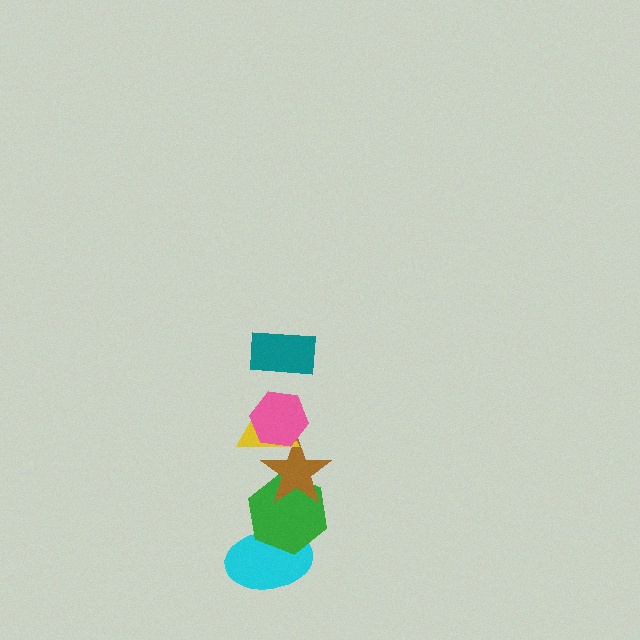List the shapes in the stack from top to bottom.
From top to bottom: the teal rectangle, the pink hexagon, the yellow triangle, the brown star, the green hexagon, the cyan ellipse.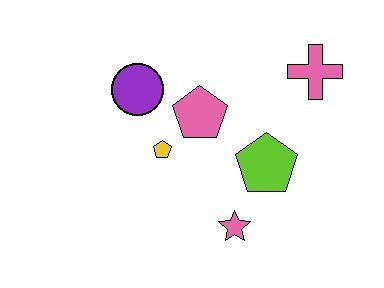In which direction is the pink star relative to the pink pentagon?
The pink star is below the pink pentagon.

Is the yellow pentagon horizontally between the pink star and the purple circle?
Yes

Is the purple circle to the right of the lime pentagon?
No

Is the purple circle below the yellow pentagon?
No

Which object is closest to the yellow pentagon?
The pink pentagon is closest to the yellow pentagon.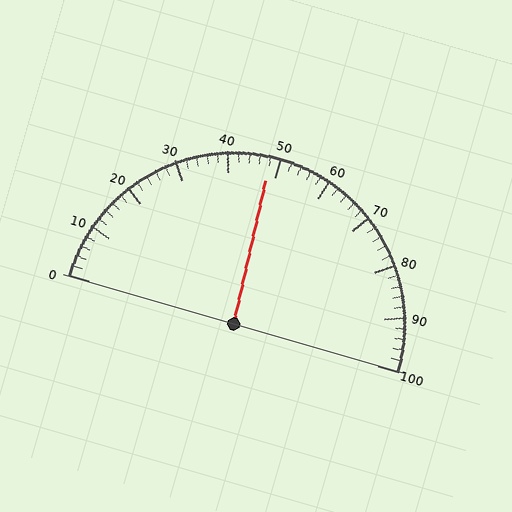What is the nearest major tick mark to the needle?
The nearest major tick mark is 50.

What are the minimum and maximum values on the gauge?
The gauge ranges from 0 to 100.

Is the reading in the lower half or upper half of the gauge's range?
The reading is in the lower half of the range (0 to 100).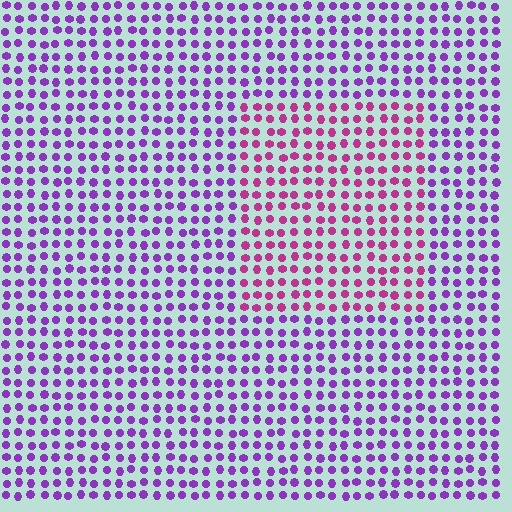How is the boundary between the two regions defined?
The boundary is defined purely by a slight shift in hue (about 40 degrees). Spacing, size, and orientation are identical on both sides.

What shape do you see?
I see a rectangle.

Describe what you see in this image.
The image is filled with small purple elements in a uniform arrangement. A rectangle-shaped region is visible where the elements are tinted to a slightly different hue, forming a subtle color boundary.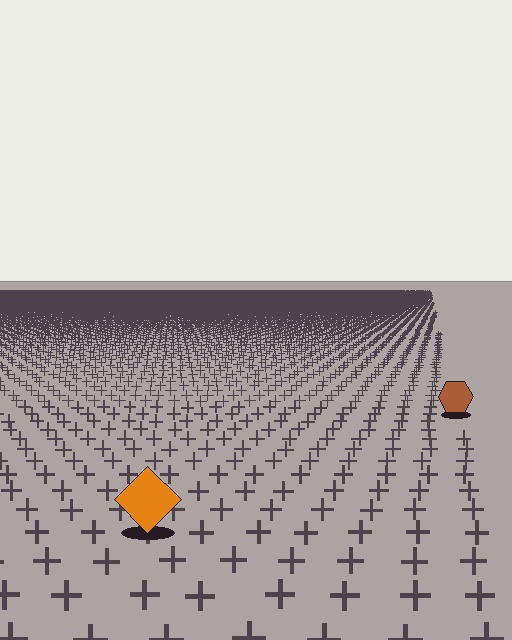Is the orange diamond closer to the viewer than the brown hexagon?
Yes. The orange diamond is closer — you can tell from the texture gradient: the ground texture is coarser near it.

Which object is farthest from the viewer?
The brown hexagon is farthest from the viewer. It appears smaller and the ground texture around it is denser.